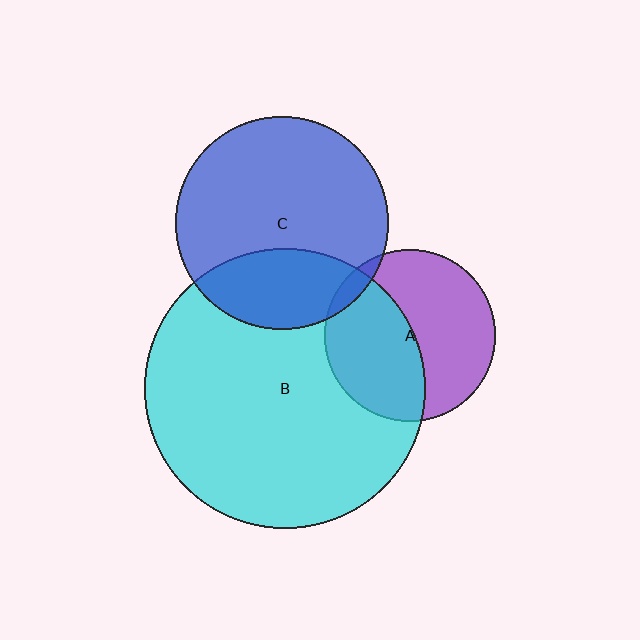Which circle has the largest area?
Circle B (cyan).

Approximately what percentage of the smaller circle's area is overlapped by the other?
Approximately 45%.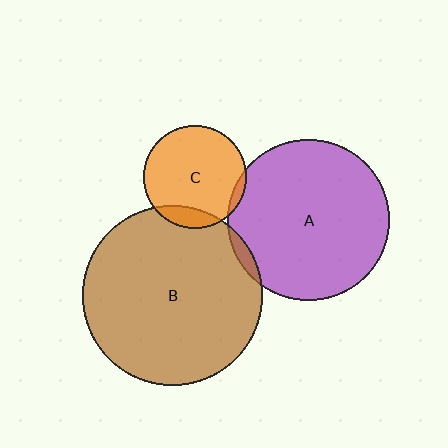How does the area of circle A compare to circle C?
Approximately 2.4 times.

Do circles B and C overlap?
Yes.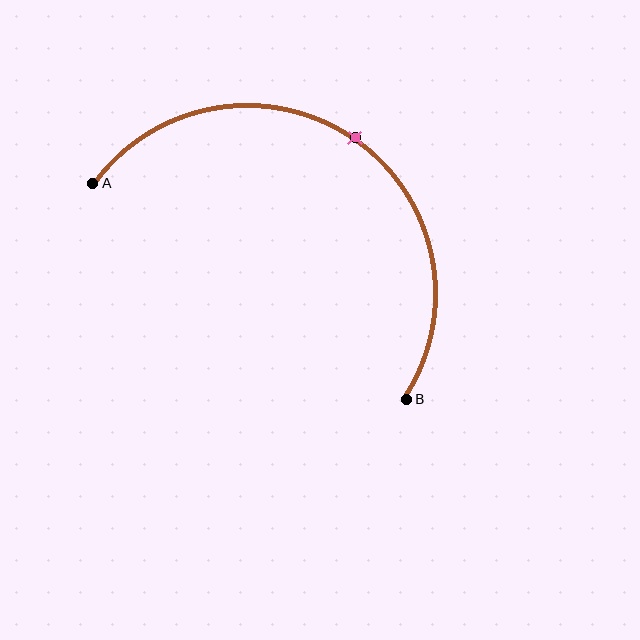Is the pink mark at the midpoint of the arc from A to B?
Yes. The pink mark lies on the arc at equal arc-length from both A and B — it is the arc midpoint.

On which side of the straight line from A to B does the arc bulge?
The arc bulges above and to the right of the straight line connecting A and B.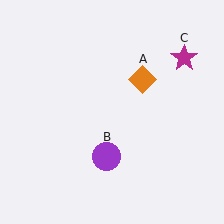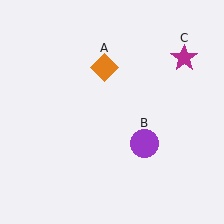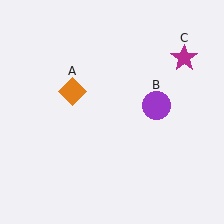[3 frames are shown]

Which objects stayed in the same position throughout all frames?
Magenta star (object C) remained stationary.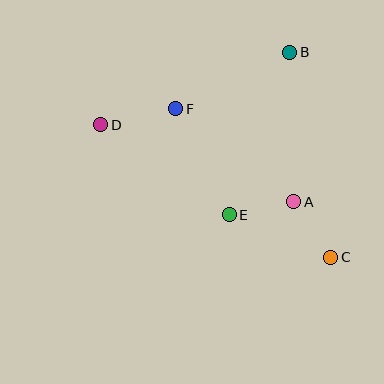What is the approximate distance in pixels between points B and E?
The distance between B and E is approximately 173 pixels.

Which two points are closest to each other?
Points A and E are closest to each other.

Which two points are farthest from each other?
Points C and D are farthest from each other.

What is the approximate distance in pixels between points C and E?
The distance between C and E is approximately 110 pixels.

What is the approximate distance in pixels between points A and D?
The distance between A and D is approximately 208 pixels.